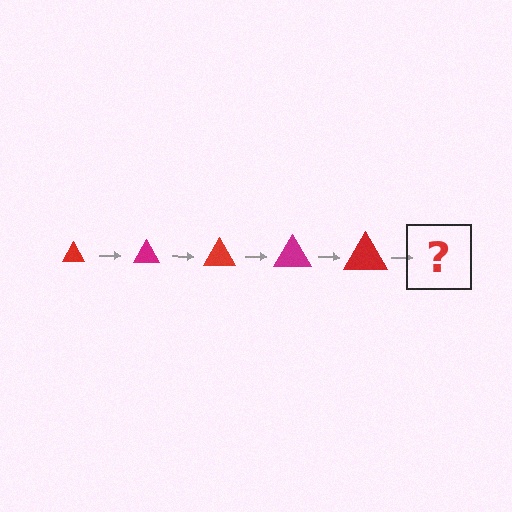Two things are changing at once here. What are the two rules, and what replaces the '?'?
The two rules are that the triangle grows larger each step and the color cycles through red and magenta. The '?' should be a magenta triangle, larger than the previous one.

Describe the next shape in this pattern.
It should be a magenta triangle, larger than the previous one.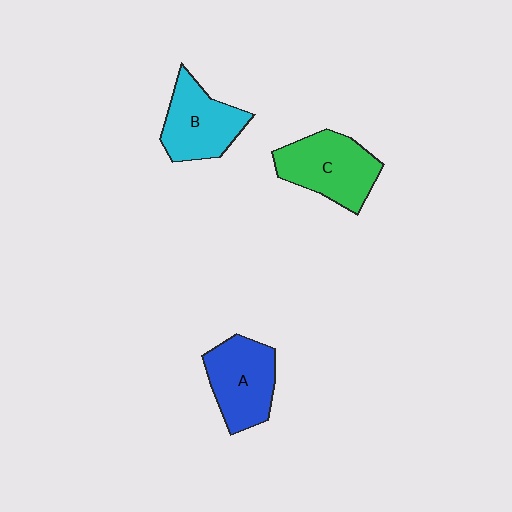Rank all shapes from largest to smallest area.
From largest to smallest: C (green), A (blue), B (cyan).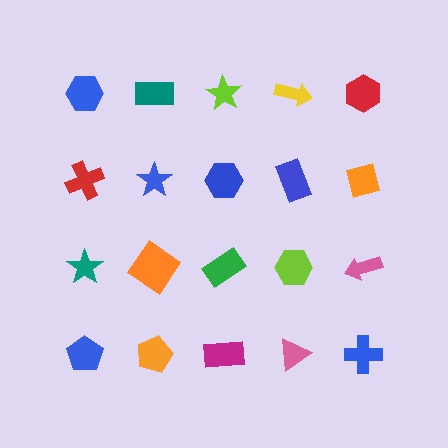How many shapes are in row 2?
5 shapes.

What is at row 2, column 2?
A blue star.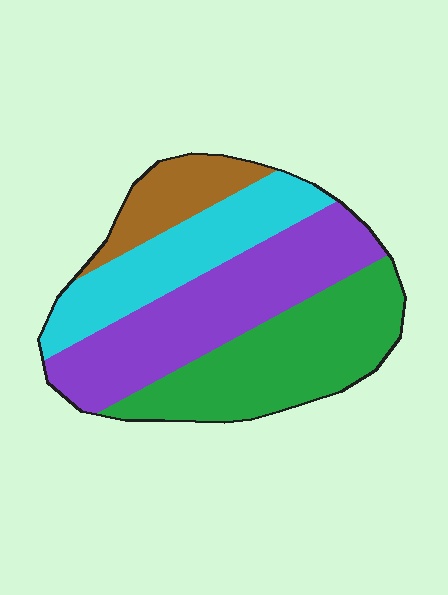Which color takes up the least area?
Brown, at roughly 10%.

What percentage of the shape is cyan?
Cyan covers roughly 25% of the shape.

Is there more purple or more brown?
Purple.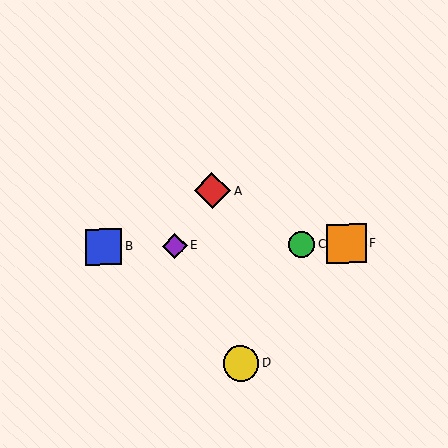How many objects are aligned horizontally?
4 objects (B, C, E, F) are aligned horizontally.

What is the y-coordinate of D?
Object D is at y≈363.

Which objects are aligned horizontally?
Objects B, C, E, F are aligned horizontally.